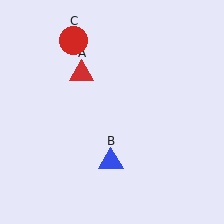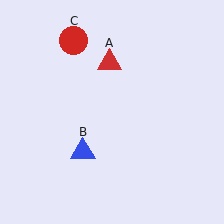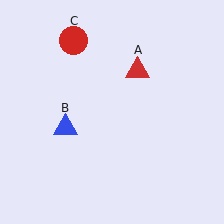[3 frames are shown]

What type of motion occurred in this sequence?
The red triangle (object A), blue triangle (object B) rotated clockwise around the center of the scene.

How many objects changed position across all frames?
2 objects changed position: red triangle (object A), blue triangle (object B).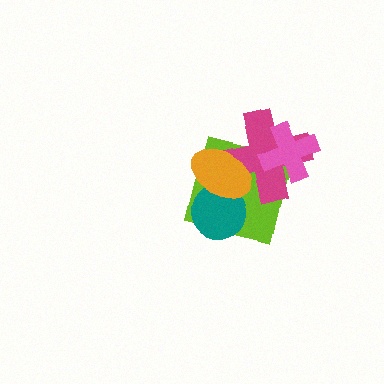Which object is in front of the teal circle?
The orange ellipse is in front of the teal circle.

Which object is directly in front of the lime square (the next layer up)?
The magenta cross is directly in front of the lime square.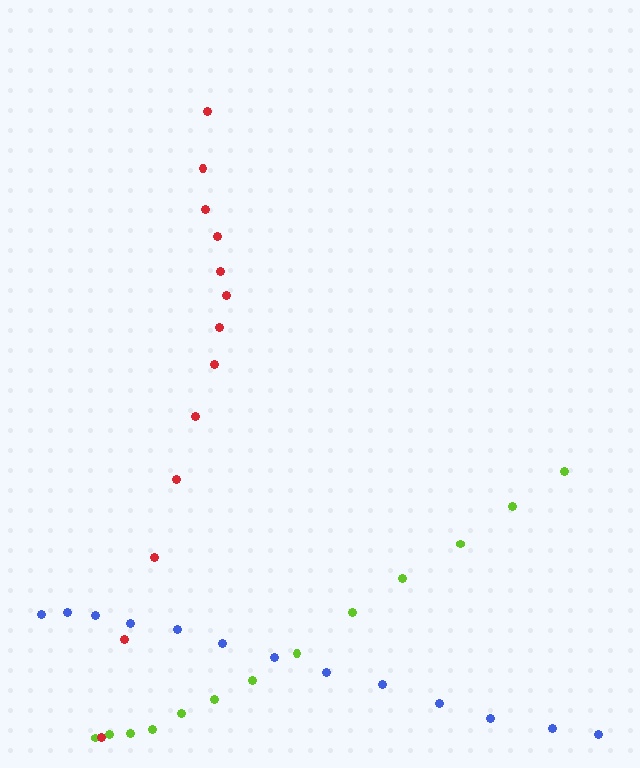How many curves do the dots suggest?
There are 3 distinct paths.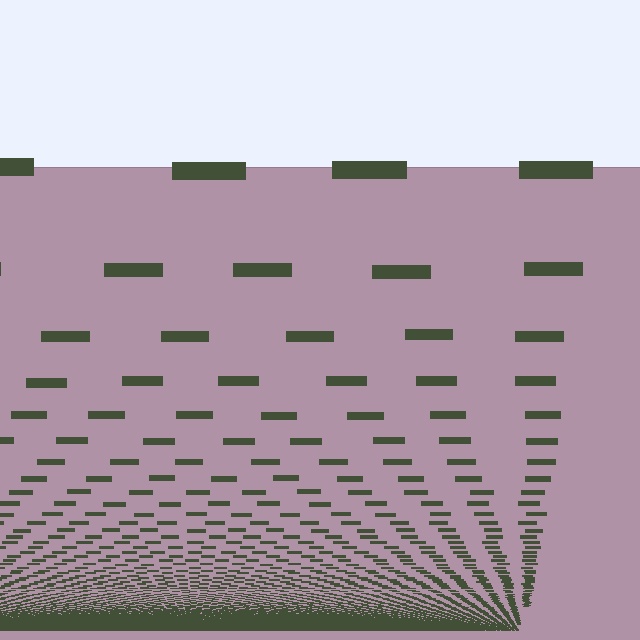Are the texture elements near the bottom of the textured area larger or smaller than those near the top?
Smaller. The gradient is inverted — elements near the bottom are smaller and denser.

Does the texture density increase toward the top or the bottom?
Density increases toward the bottom.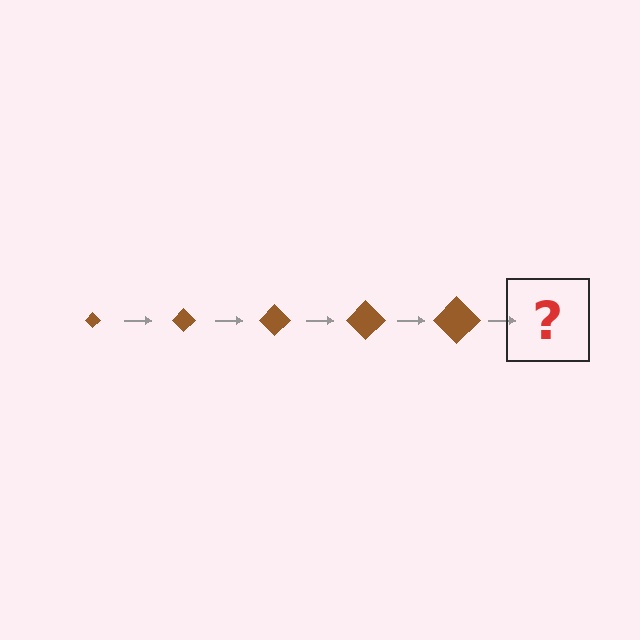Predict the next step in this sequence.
The next step is a brown diamond, larger than the previous one.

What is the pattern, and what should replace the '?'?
The pattern is that the diamond gets progressively larger each step. The '?' should be a brown diamond, larger than the previous one.